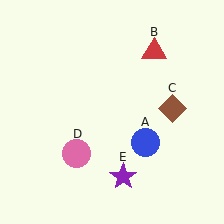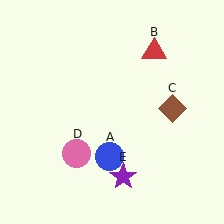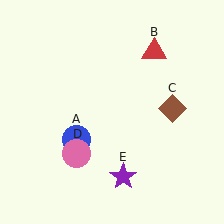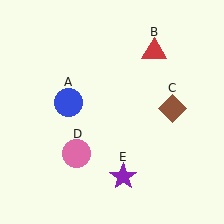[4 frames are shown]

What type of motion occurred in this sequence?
The blue circle (object A) rotated clockwise around the center of the scene.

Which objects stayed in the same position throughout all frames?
Red triangle (object B) and brown diamond (object C) and pink circle (object D) and purple star (object E) remained stationary.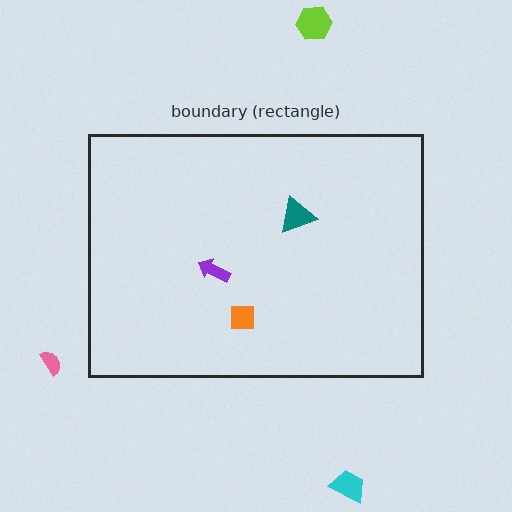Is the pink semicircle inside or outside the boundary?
Outside.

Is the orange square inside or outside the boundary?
Inside.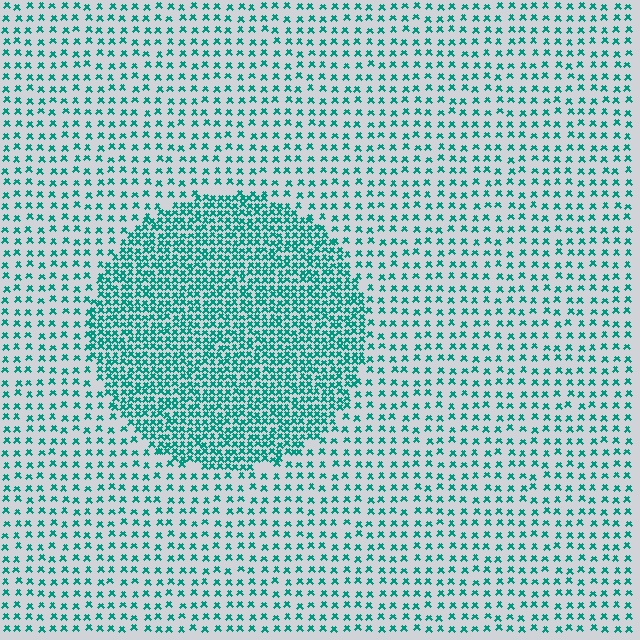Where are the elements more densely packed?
The elements are more densely packed inside the circle boundary.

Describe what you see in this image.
The image contains small teal elements arranged at two different densities. A circle-shaped region is visible where the elements are more densely packed than the surrounding area.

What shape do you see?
I see a circle.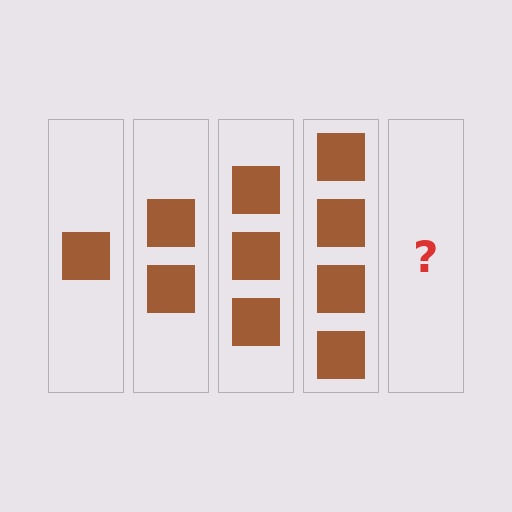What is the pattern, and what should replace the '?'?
The pattern is that each step adds one more square. The '?' should be 5 squares.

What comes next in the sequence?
The next element should be 5 squares.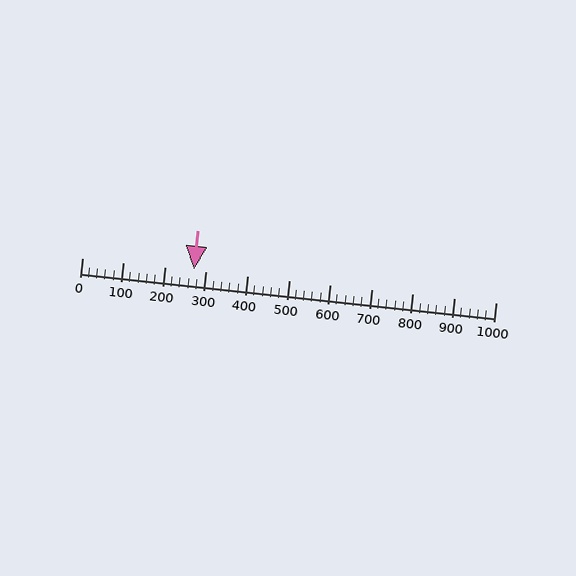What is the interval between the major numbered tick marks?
The major tick marks are spaced 100 units apart.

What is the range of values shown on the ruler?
The ruler shows values from 0 to 1000.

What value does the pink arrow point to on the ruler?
The pink arrow points to approximately 271.